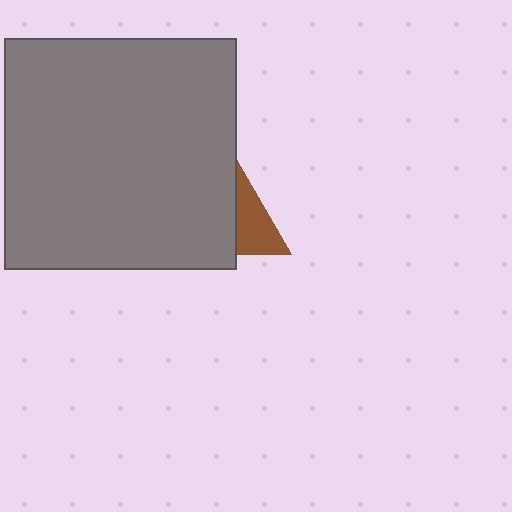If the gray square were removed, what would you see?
You would see the complete brown triangle.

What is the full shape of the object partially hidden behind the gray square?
The partially hidden object is a brown triangle.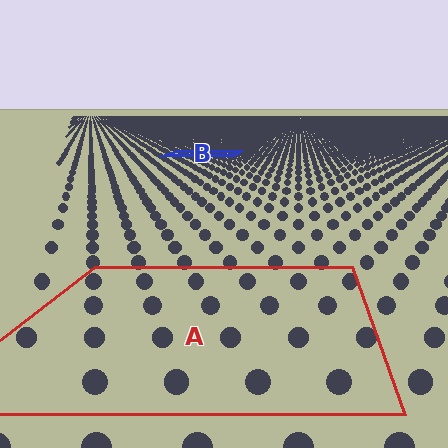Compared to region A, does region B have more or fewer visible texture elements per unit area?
Region B has more texture elements per unit area — they are packed more densely because it is farther away.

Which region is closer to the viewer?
Region A is closer. The texture elements there are larger and more spread out.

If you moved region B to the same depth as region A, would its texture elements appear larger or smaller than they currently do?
They would appear larger. At a closer depth, the same texture elements are projected at a bigger on-screen size.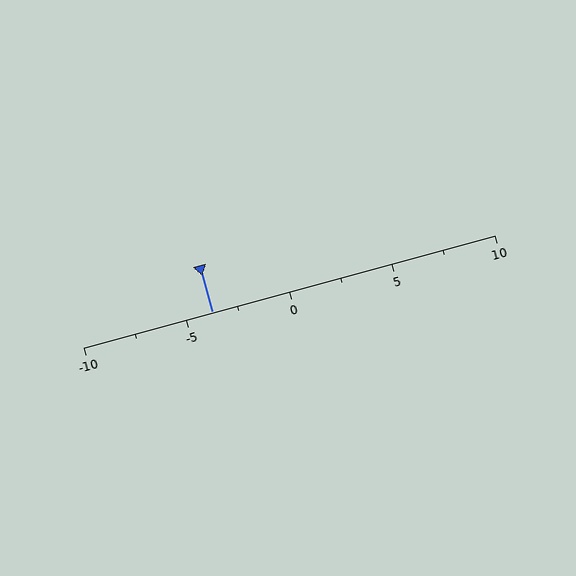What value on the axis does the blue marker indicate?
The marker indicates approximately -3.8.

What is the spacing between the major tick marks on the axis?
The major ticks are spaced 5 apart.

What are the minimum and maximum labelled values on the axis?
The axis runs from -10 to 10.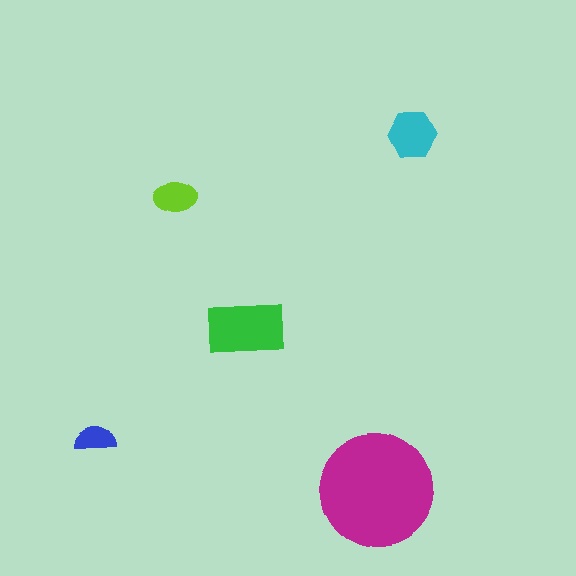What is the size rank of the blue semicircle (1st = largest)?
5th.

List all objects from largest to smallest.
The magenta circle, the green rectangle, the cyan hexagon, the lime ellipse, the blue semicircle.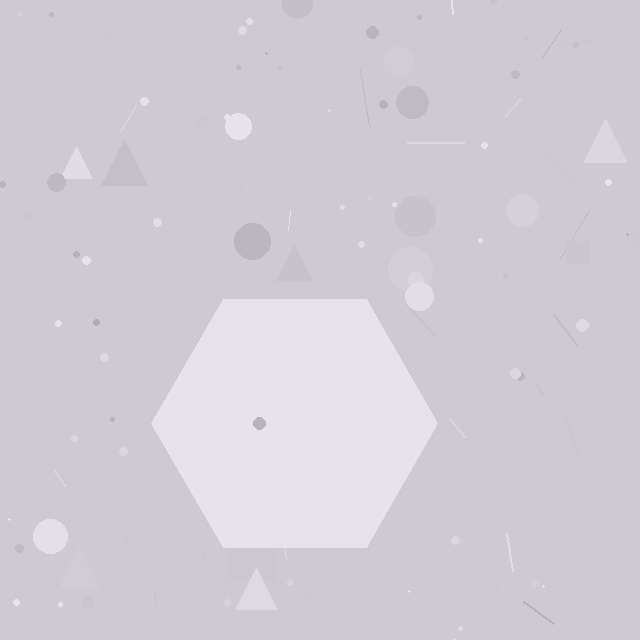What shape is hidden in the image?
A hexagon is hidden in the image.